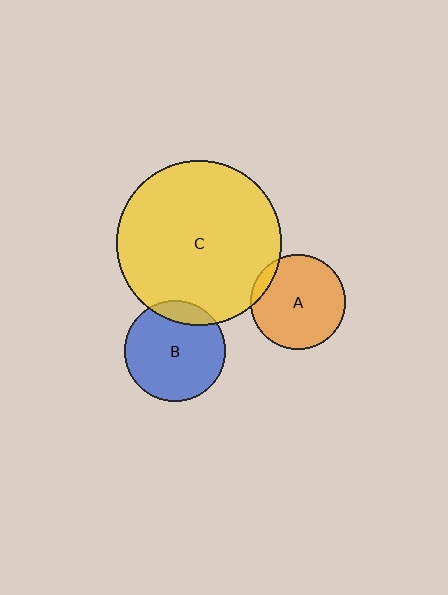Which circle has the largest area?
Circle C (yellow).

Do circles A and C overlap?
Yes.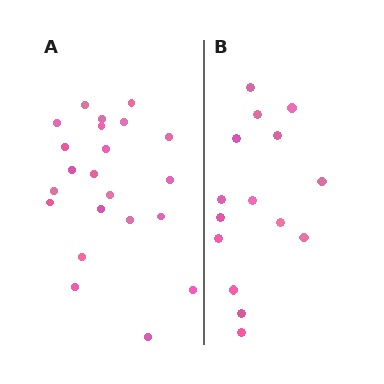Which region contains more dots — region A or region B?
Region A (the left region) has more dots.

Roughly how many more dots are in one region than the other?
Region A has roughly 8 or so more dots than region B.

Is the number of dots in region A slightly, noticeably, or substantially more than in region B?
Region A has substantially more. The ratio is roughly 1.5 to 1.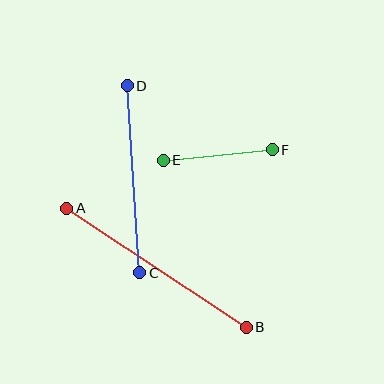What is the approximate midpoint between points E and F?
The midpoint is at approximately (218, 155) pixels.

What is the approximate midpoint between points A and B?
The midpoint is at approximately (157, 268) pixels.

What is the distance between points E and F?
The distance is approximately 109 pixels.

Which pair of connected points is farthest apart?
Points A and B are farthest apart.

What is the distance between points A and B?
The distance is approximately 216 pixels.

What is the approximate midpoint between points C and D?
The midpoint is at approximately (134, 179) pixels.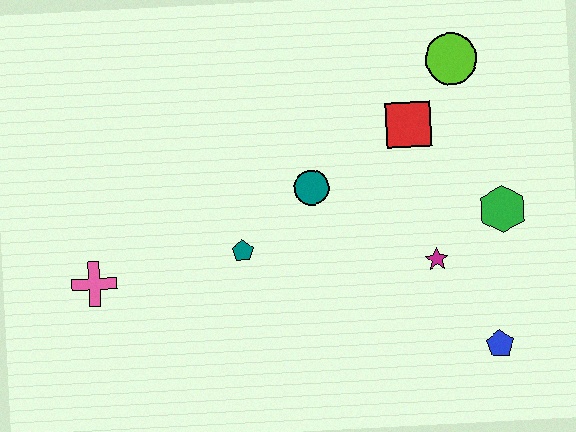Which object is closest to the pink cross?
The teal pentagon is closest to the pink cross.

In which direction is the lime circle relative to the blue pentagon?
The lime circle is above the blue pentagon.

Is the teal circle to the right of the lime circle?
No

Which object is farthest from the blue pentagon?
The pink cross is farthest from the blue pentagon.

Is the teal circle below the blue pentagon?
No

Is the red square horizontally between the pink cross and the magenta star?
Yes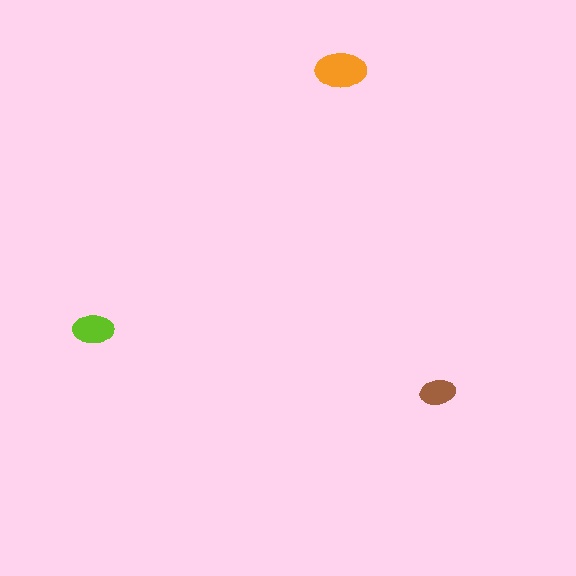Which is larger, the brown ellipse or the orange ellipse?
The orange one.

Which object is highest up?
The orange ellipse is topmost.